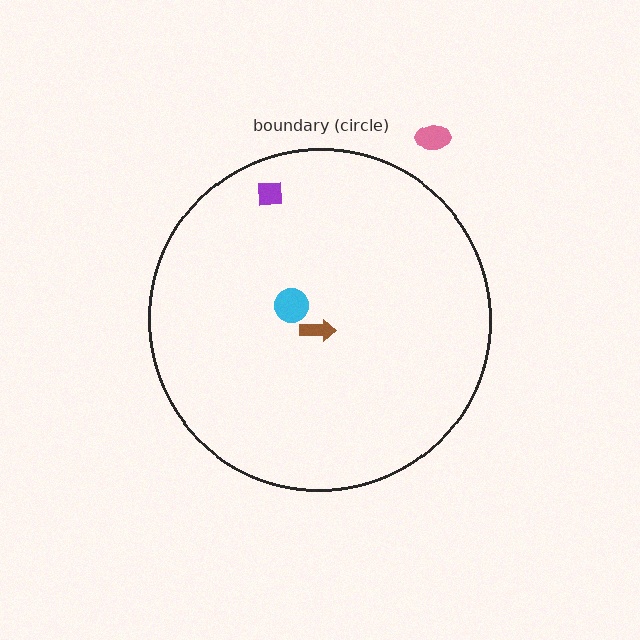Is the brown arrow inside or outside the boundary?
Inside.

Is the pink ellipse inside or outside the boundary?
Outside.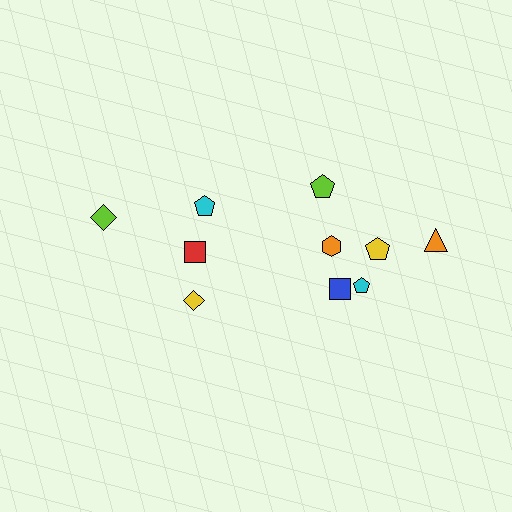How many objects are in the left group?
There are 4 objects.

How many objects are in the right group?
There are 6 objects.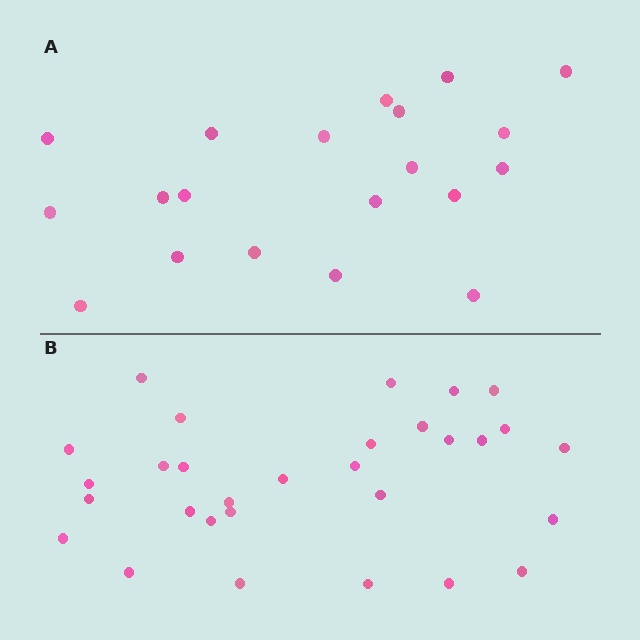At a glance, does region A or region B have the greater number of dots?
Region B (the bottom region) has more dots.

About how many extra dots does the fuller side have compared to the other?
Region B has roughly 10 or so more dots than region A.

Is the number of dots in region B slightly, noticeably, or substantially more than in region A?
Region B has substantially more. The ratio is roughly 1.5 to 1.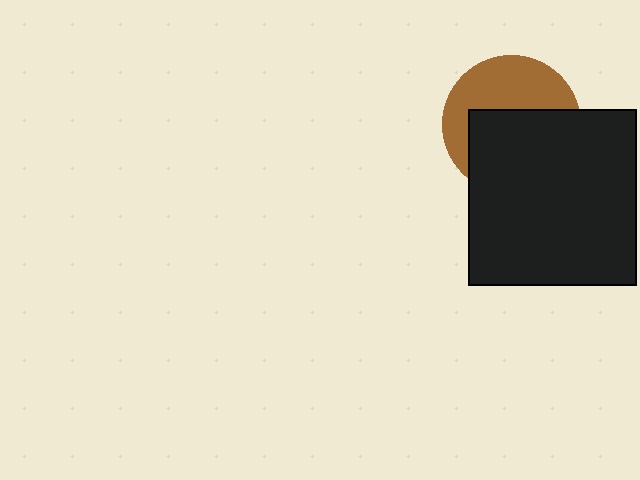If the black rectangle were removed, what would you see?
You would see the complete brown circle.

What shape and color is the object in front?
The object in front is a black rectangle.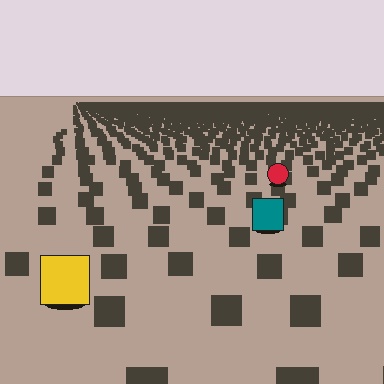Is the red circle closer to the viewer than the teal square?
No. The teal square is closer — you can tell from the texture gradient: the ground texture is coarser near it.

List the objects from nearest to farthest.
From nearest to farthest: the yellow square, the teal square, the red circle.